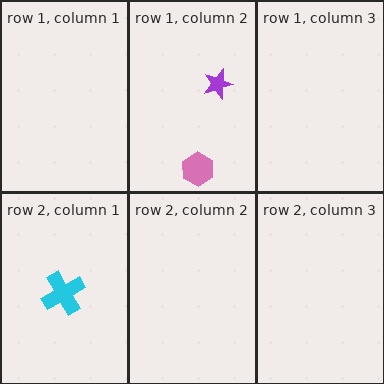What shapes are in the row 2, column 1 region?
The cyan cross.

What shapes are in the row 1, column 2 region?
The purple star, the pink hexagon.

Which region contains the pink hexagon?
The row 1, column 2 region.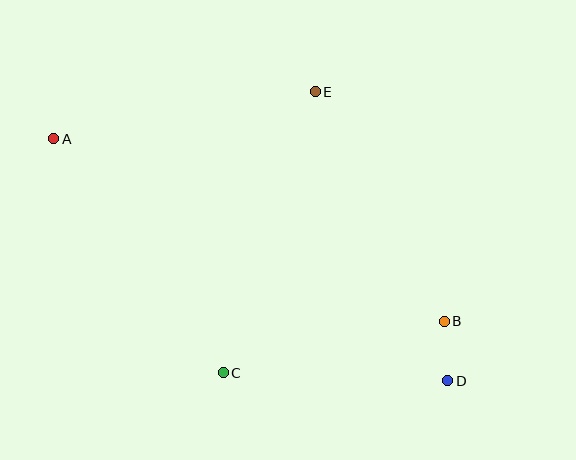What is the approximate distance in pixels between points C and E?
The distance between C and E is approximately 296 pixels.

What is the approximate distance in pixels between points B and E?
The distance between B and E is approximately 263 pixels.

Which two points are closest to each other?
Points B and D are closest to each other.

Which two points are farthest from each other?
Points A and D are farthest from each other.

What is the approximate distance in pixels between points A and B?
The distance between A and B is approximately 431 pixels.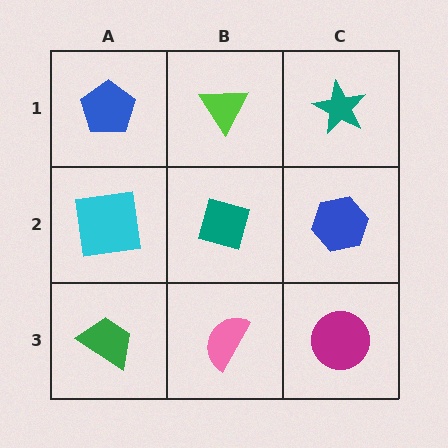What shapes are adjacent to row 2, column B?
A lime triangle (row 1, column B), a pink semicircle (row 3, column B), a cyan square (row 2, column A), a blue hexagon (row 2, column C).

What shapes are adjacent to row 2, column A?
A blue pentagon (row 1, column A), a green trapezoid (row 3, column A), a teal diamond (row 2, column B).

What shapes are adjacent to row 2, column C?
A teal star (row 1, column C), a magenta circle (row 3, column C), a teal diamond (row 2, column B).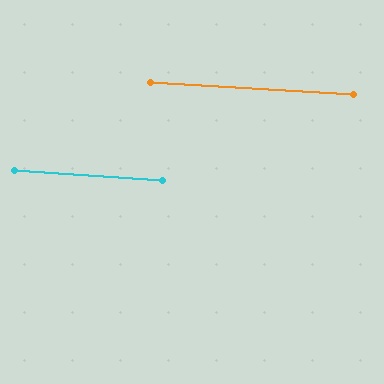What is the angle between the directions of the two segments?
Approximately 0 degrees.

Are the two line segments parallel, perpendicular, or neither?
Parallel — their directions differ by only 0.5°.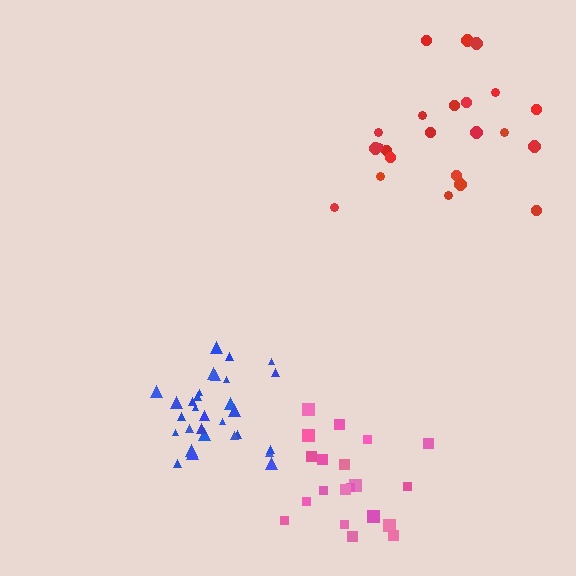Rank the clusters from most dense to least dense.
blue, red, pink.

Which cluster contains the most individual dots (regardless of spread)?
Blue (30).